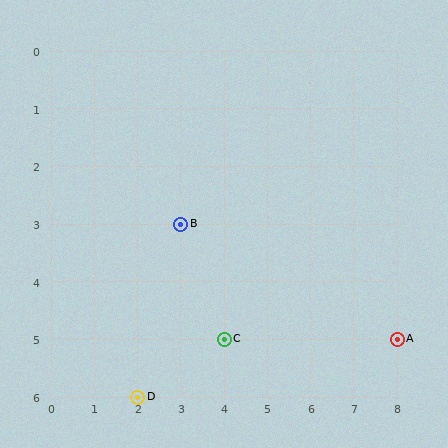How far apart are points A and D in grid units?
Points A and D are 6 columns and 1 row apart (about 6.1 grid units diagonally).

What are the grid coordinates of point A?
Point A is at grid coordinates (8, 5).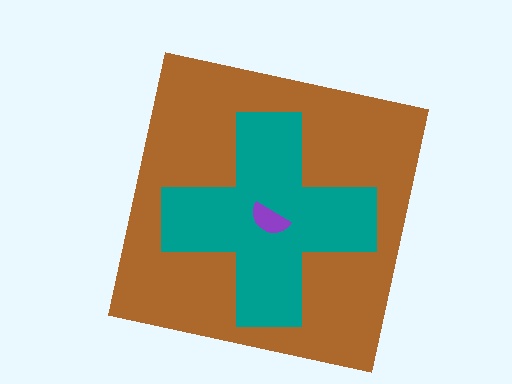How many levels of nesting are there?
3.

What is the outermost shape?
The brown square.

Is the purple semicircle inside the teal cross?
Yes.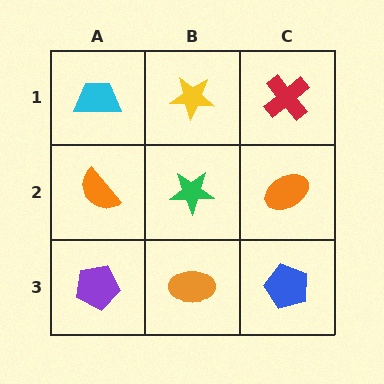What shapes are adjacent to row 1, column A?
An orange semicircle (row 2, column A), a yellow star (row 1, column B).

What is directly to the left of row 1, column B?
A cyan trapezoid.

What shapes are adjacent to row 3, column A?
An orange semicircle (row 2, column A), an orange ellipse (row 3, column B).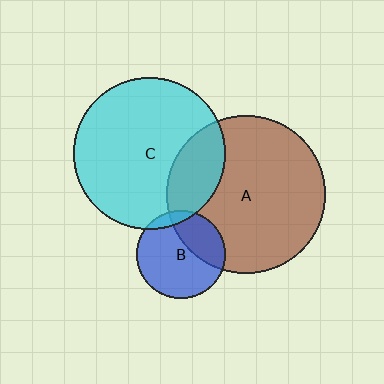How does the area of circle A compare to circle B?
Approximately 3.2 times.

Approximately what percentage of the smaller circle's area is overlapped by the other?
Approximately 10%.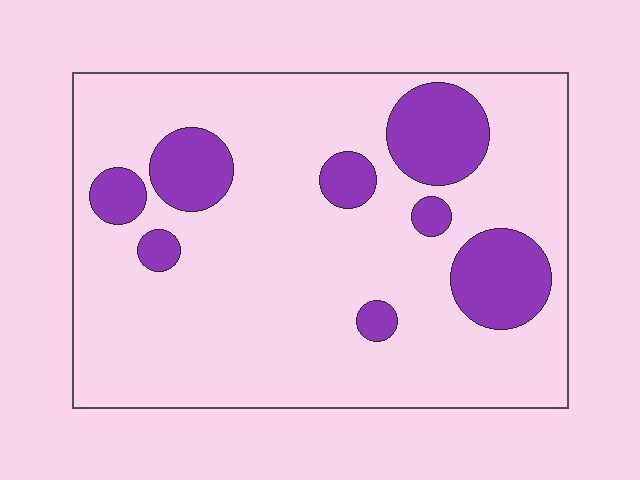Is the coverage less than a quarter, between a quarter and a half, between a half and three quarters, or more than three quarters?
Less than a quarter.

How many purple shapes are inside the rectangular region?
8.